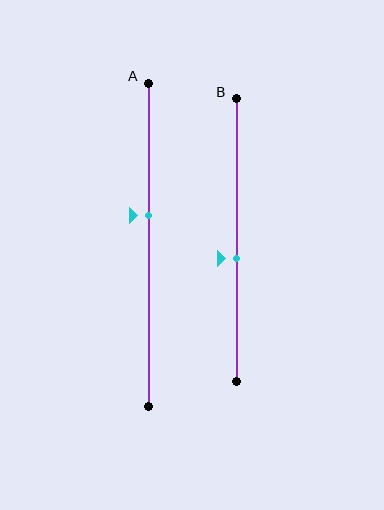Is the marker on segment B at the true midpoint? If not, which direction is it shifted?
No, the marker on segment B is shifted downward by about 6% of the segment length.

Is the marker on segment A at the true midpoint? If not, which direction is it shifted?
No, the marker on segment A is shifted upward by about 9% of the segment length.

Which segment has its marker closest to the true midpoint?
Segment B has its marker closest to the true midpoint.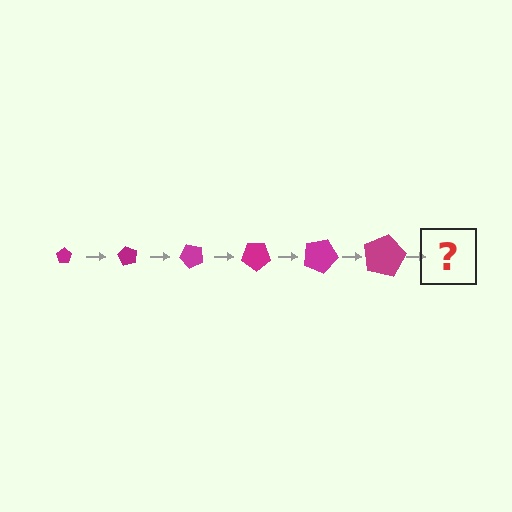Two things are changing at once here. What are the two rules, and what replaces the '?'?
The two rules are that the pentagon grows larger each step and it rotates 60 degrees each step. The '?' should be a pentagon, larger than the previous one and rotated 360 degrees from the start.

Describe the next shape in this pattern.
It should be a pentagon, larger than the previous one and rotated 360 degrees from the start.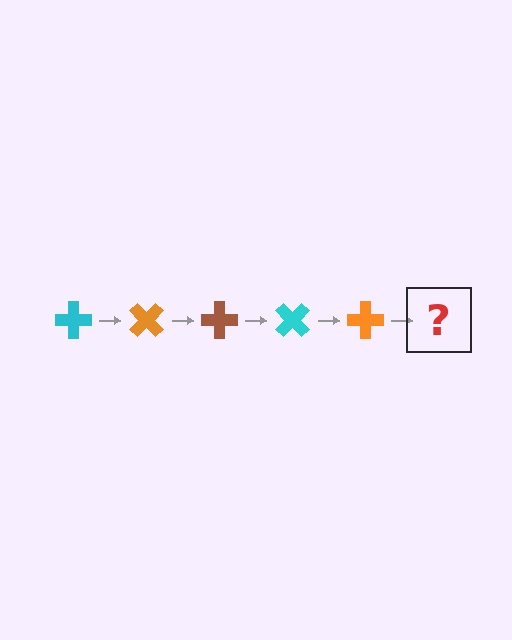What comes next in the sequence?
The next element should be a brown cross, rotated 225 degrees from the start.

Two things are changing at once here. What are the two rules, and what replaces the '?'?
The two rules are that it rotates 45 degrees each step and the color cycles through cyan, orange, and brown. The '?' should be a brown cross, rotated 225 degrees from the start.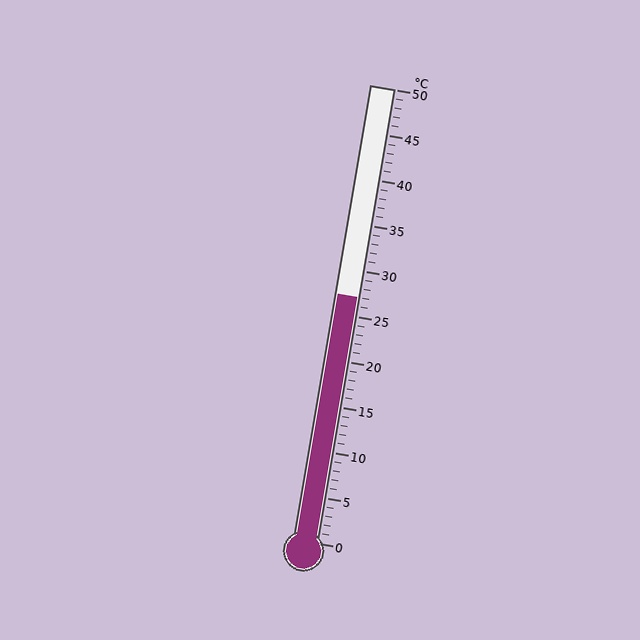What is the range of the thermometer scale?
The thermometer scale ranges from 0°C to 50°C.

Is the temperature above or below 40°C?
The temperature is below 40°C.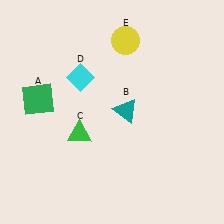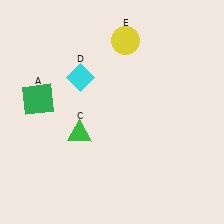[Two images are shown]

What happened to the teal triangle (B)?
The teal triangle (B) was removed in Image 2. It was in the top-right area of Image 1.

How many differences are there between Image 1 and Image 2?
There is 1 difference between the two images.